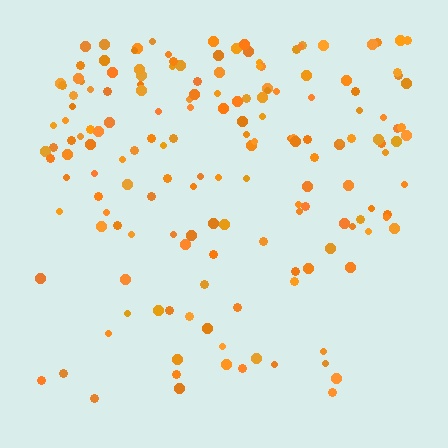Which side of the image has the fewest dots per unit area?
The bottom.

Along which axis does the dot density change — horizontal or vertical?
Vertical.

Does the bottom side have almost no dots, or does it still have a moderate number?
Still a moderate number, just noticeably fewer than the top.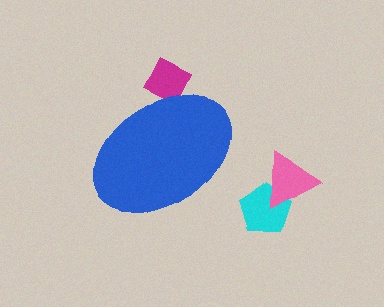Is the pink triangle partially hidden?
No, the pink triangle is fully visible.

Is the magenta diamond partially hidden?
Yes, the magenta diamond is partially hidden behind the blue ellipse.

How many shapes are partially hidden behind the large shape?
1 shape is partially hidden.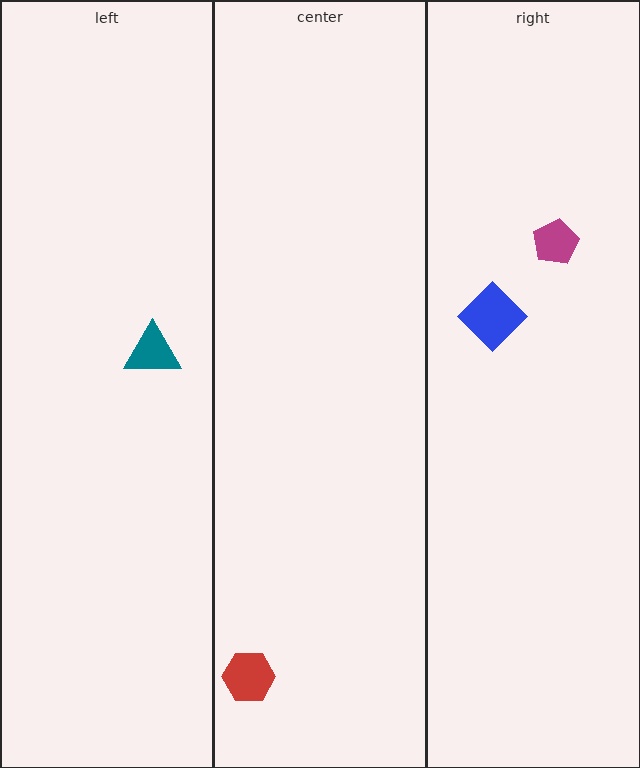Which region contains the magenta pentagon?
The right region.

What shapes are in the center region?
The red hexagon.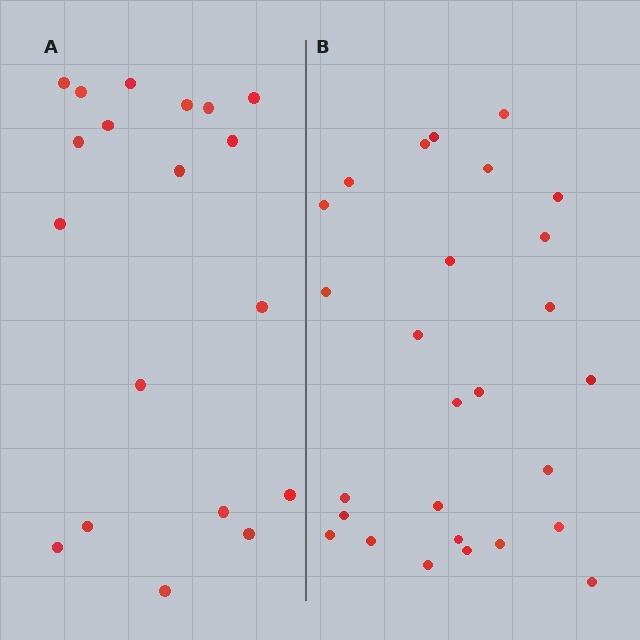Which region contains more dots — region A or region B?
Region B (the right region) has more dots.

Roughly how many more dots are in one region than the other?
Region B has roughly 8 or so more dots than region A.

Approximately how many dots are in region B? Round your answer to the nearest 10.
About 30 dots. (The exact count is 27, which rounds to 30.)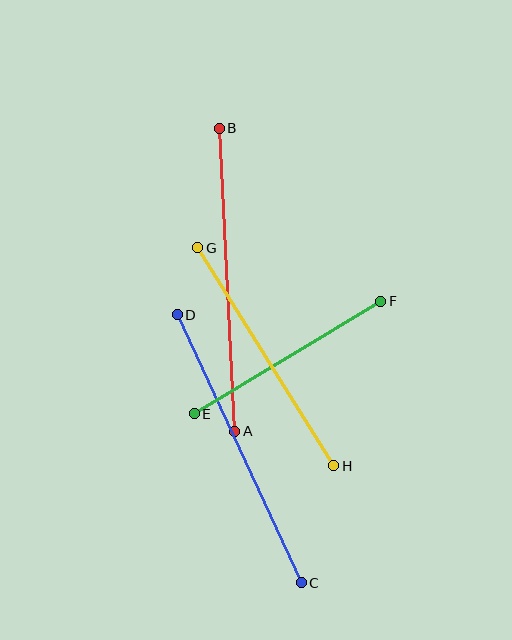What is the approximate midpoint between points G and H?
The midpoint is at approximately (266, 357) pixels.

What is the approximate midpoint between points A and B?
The midpoint is at approximately (227, 280) pixels.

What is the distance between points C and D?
The distance is approximately 295 pixels.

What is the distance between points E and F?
The distance is approximately 218 pixels.